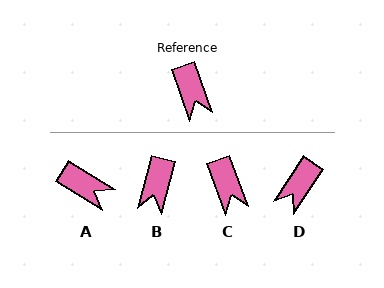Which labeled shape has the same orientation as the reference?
C.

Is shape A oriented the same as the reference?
No, it is off by about 38 degrees.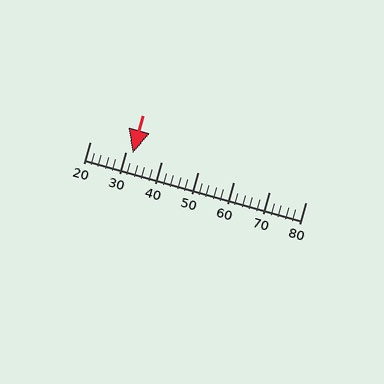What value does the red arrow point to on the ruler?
The red arrow points to approximately 32.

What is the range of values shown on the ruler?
The ruler shows values from 20 to 80.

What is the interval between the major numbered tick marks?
The major tick marks are spaced 10 units apart.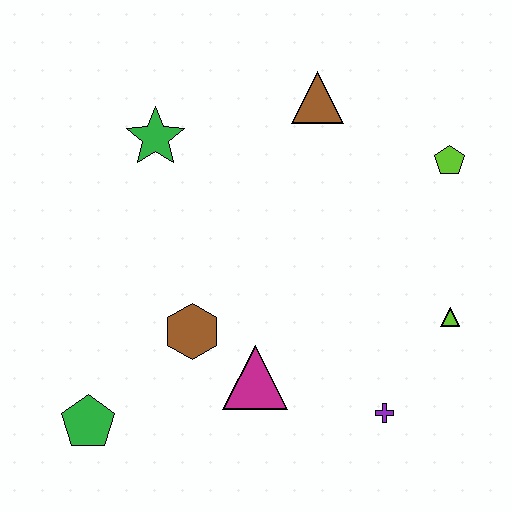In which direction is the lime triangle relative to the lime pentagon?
The lime triangle is below the lime pentagon.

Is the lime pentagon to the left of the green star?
No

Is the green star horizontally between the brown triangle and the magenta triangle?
No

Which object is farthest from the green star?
The purple cross is farthest from the green star.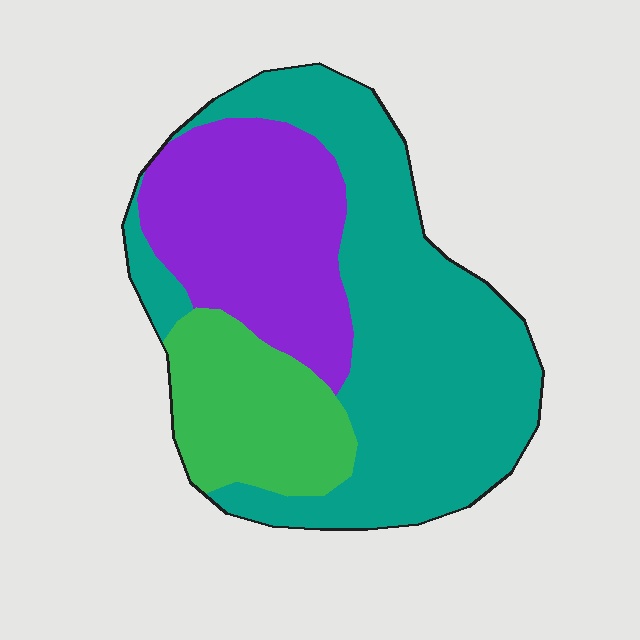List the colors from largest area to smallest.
From largest to smallest: teal, purple, green.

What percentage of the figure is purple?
Purple covers about 30% of the figure.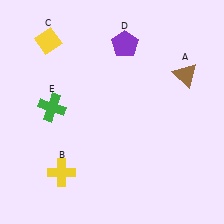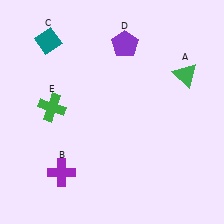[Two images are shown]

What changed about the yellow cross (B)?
In Image 1, B is yellow. In Image 2, it changed to purple.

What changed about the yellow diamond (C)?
In Image 1, C is yellow. In Image 2, it changed to teal.